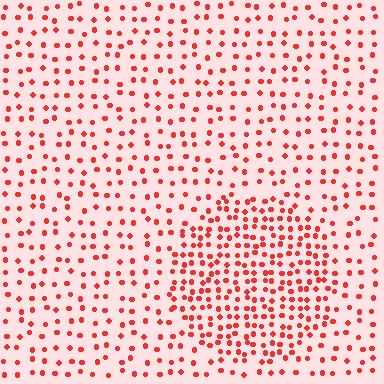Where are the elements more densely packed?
The elements are more densely packed inside the circle boundary.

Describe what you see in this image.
The image contains small red elements arranged at two different densities. A circle-shaped region is visible where the elements are more densely packed than the surrounding area.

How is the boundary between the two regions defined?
The boundary is defined by a change in element density (approximately 2.0x ratio). All elements are the same color, size, and shape.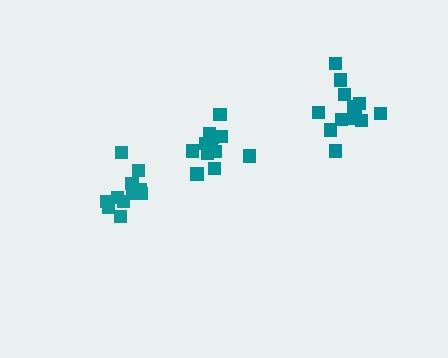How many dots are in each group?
Group 1: 12 dots, Group 2: 12 dots, Group 3: 13 dots (37 total).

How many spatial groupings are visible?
There are 3 spatial groupings.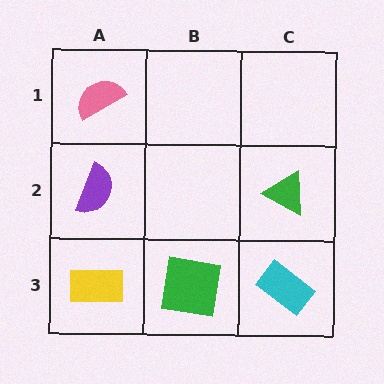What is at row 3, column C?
A cyan rectangle.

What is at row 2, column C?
A green triangle.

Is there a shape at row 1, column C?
No, that cell is empty.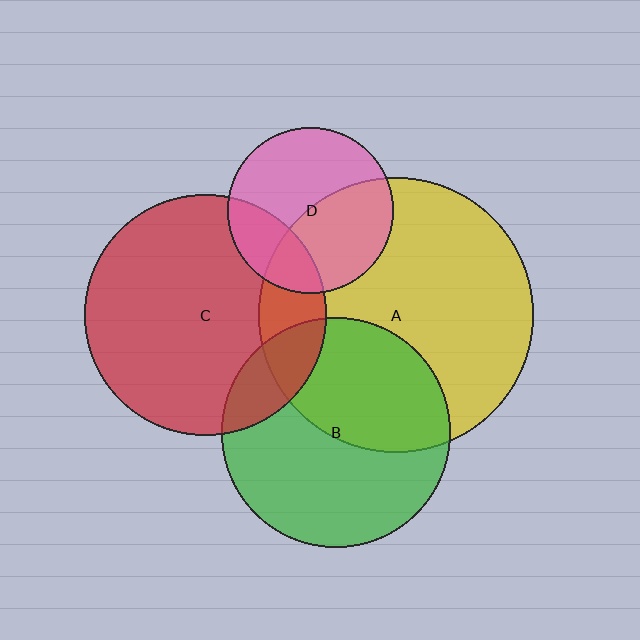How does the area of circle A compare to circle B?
Approximately 1.4 times.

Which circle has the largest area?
Circle A (yellow).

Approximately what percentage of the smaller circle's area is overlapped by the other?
Approximately 15%.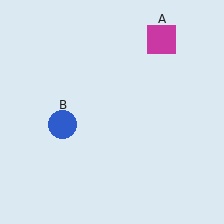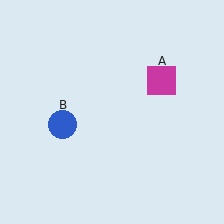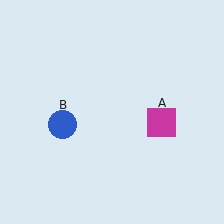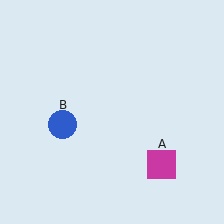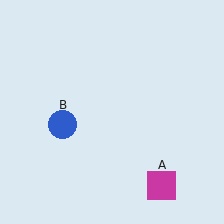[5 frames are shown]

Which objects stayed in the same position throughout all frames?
Blue circle (object B) remained stationary.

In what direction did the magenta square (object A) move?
The magenta square (object A) moved down.